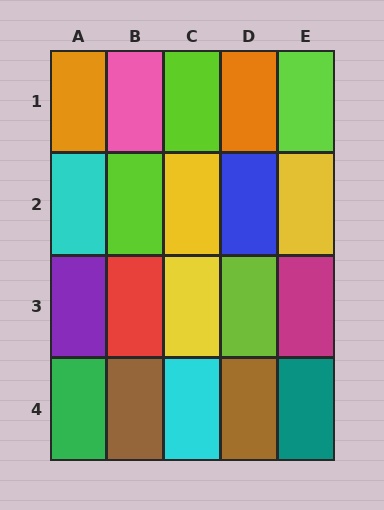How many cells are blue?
1 cell is blue.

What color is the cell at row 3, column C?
Yellow.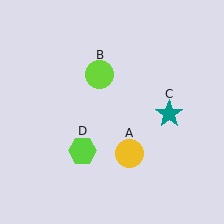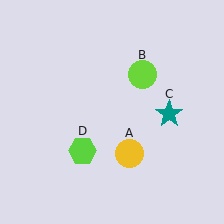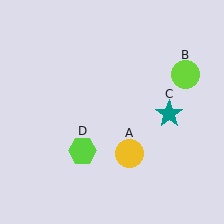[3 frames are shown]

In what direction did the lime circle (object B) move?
The lime circle (object B) moved right.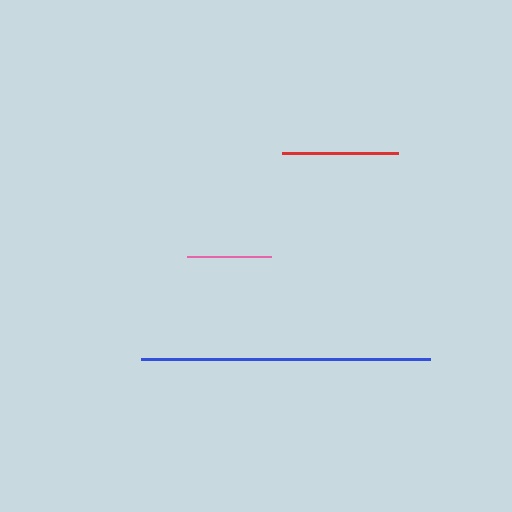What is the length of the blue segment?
The blue segment is approximately 289 pixels long.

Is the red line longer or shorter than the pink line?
The red line is longer than the pink line.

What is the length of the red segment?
The red segment is approximately 116 pixels long.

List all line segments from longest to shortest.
From longest to shortest: blue, red, pink.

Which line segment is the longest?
The blue line is the longest at approximately 289 pixels.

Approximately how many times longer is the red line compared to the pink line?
The red line is approximately 1.4 times the length of the pink line.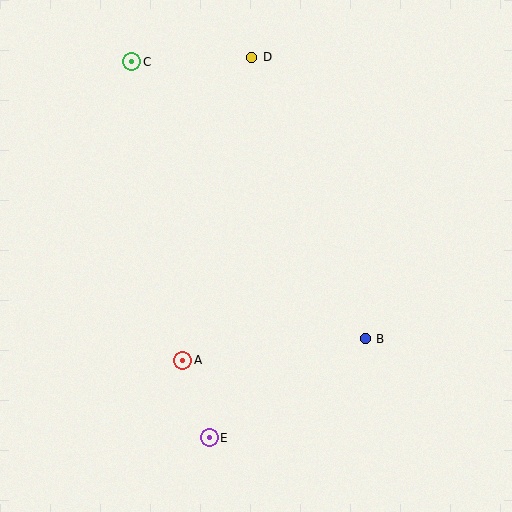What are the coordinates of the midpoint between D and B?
The midpoint between D and B is at (309, 198).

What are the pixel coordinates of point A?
Point A is at (183, 360).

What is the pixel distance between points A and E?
The distance between A and E is 82 pixels.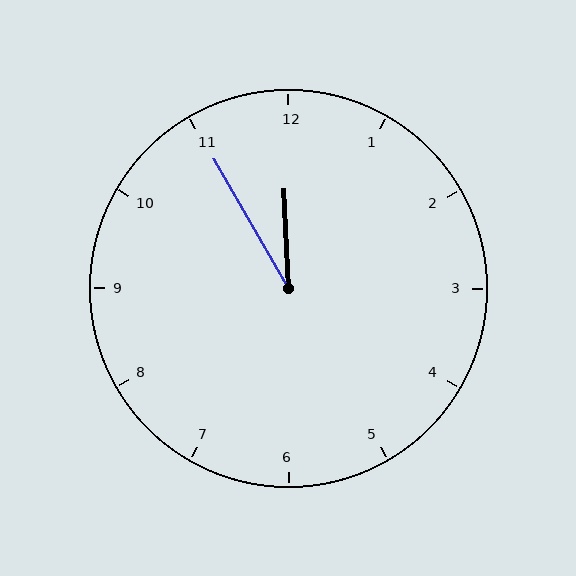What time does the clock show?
11:55.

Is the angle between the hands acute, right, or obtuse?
It is acute.